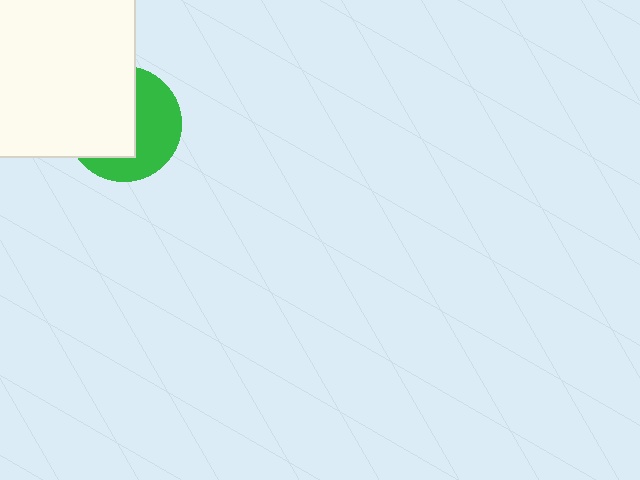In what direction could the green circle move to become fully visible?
The green circle could move right. That would shift it out from behind the white rectangle entirely.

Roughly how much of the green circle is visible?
About half of it is visible (roughly 48%).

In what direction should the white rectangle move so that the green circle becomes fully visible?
The white rectangle should move left. That is the shortest direction to clear the overlap and leave the green circle fully visible.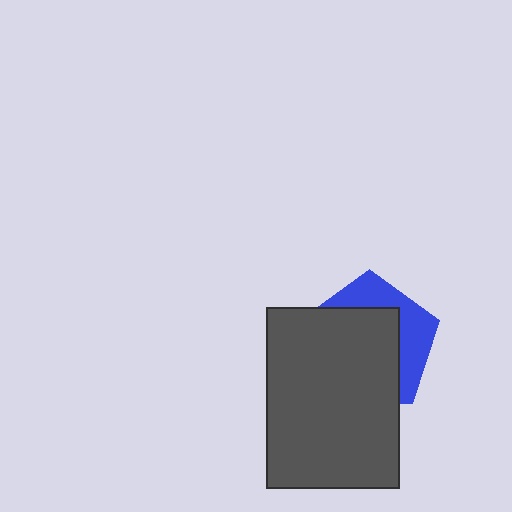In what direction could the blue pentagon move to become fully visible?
The blue pentagon could move toward the upper-right. That would shift it out from behind the dark gray rectangle entirely.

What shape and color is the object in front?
The object in front is a dark gray rectangle.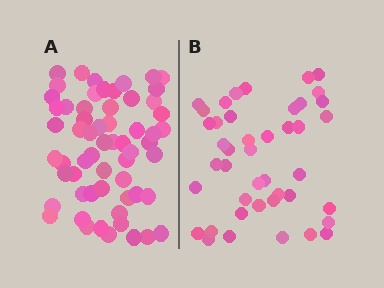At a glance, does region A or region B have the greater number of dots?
Region A (the left region) has more dots.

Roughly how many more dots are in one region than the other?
Region A has approximately 15 more dots than region B.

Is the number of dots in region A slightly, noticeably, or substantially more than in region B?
Region A has noticeably more, but not dramatically so. The ratio is roughly 1.4 to 1.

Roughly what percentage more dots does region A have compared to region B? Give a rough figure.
About 40% more.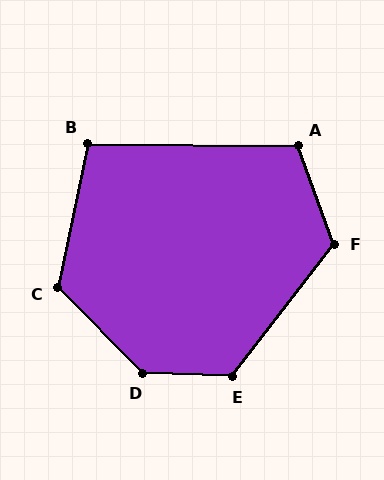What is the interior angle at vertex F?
Approximately 122 degrees (obtuse).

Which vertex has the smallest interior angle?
B, at approximately 101 degrees.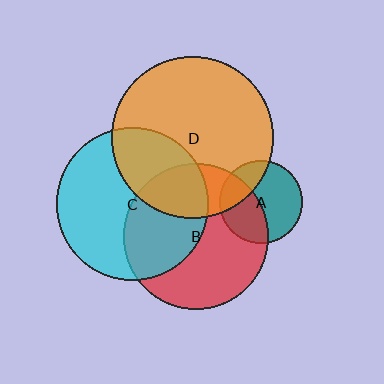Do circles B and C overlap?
Yes.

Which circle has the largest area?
Circle D (orange).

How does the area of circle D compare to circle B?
Approximately 1.2 times.